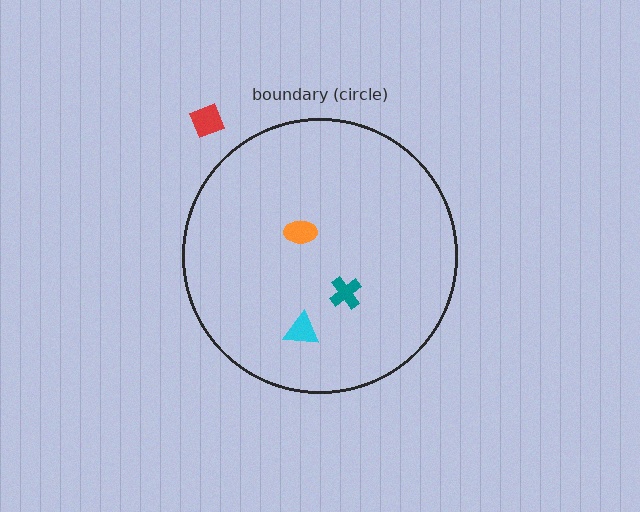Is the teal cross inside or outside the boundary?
Inside.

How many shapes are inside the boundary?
3 inside, 1 outside.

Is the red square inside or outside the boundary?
Outside.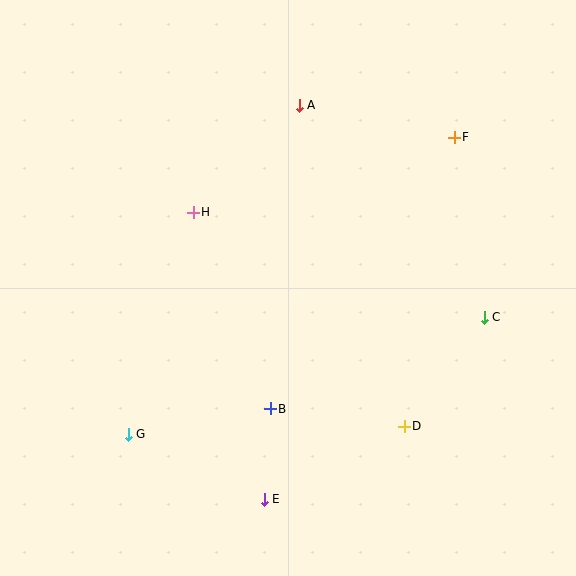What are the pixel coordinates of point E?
Point E is at (264, 499).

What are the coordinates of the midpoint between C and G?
The midpoint between C and G is at (306, 376).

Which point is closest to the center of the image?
Point H at (193, 212) is closest to the center.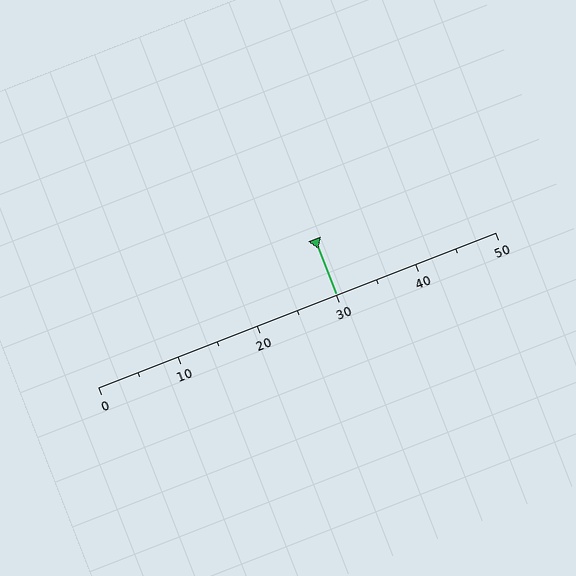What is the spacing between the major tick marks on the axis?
The major ticks are spaced 10 apart.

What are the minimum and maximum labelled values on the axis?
The axis runs from 0 to 50.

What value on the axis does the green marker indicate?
The marker indicates approximately 30.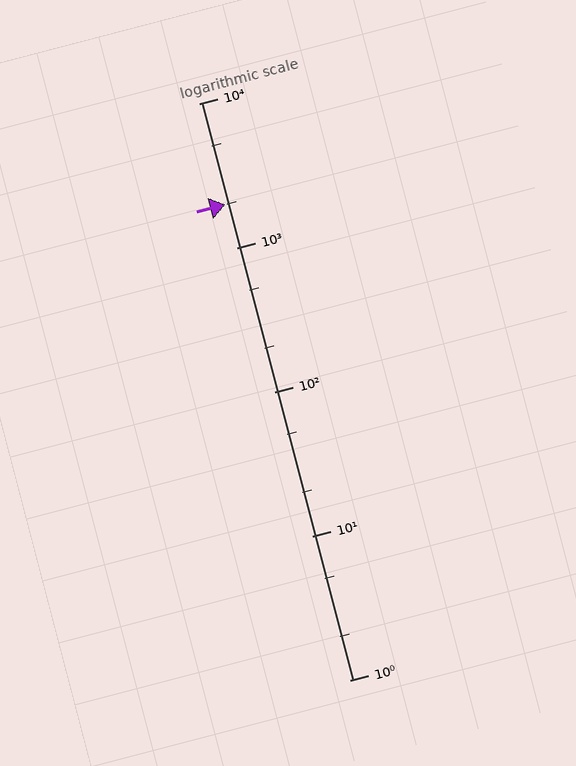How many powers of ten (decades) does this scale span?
The scale spans 4 decades, from 1 to 10000.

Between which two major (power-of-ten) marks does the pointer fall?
The pointer is between 1000 and 10000.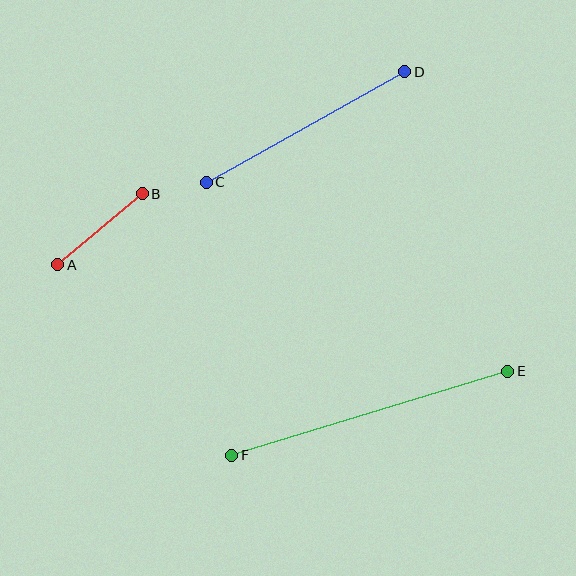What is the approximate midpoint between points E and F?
The midpoint is at approximately (370, 413) pixels.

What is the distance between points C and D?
The distance is approximately 227 pixels.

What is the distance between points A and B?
The distance is approximately 110 pixels.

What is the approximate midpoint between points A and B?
The midpoint is at approximately (100, 229) pixels.